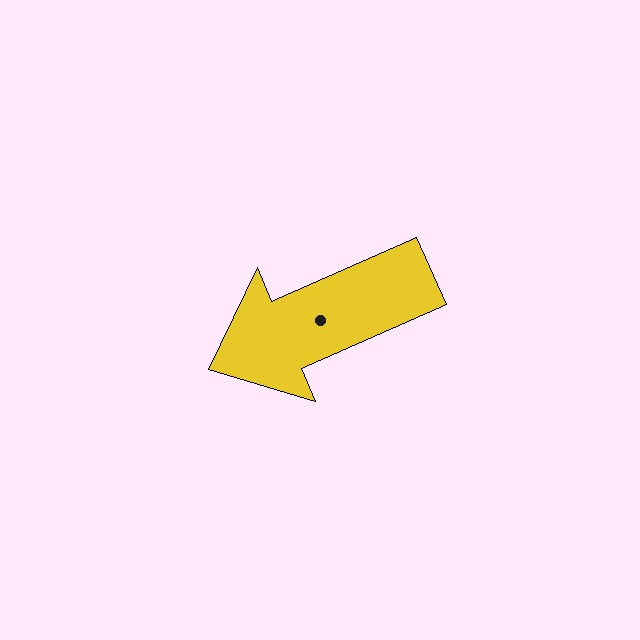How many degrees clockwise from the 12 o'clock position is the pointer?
Approximately 246 degrees.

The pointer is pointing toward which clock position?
Roughly 8 o'clock.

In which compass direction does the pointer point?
Southwest.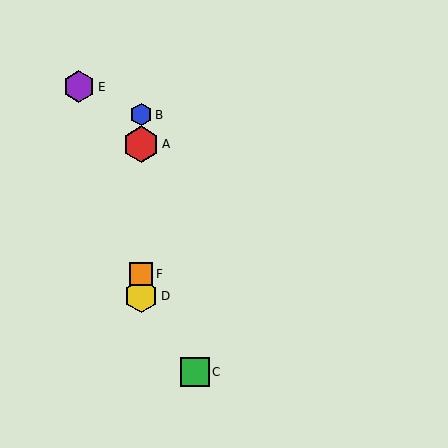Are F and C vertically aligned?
No, F is at x≈141 and C is at x≈195.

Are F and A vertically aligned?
Yes, both are at x≈141.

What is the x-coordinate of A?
Object A is at x≈141.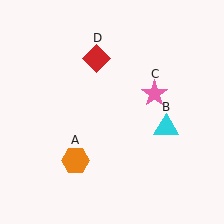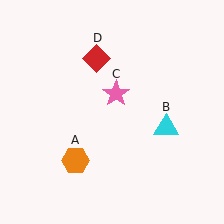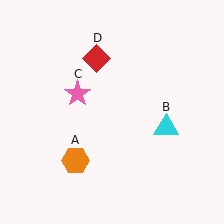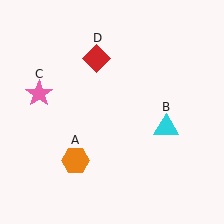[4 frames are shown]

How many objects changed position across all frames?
1 object changed position: pink star (object C).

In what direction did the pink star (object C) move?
The pink star (object C) moved left.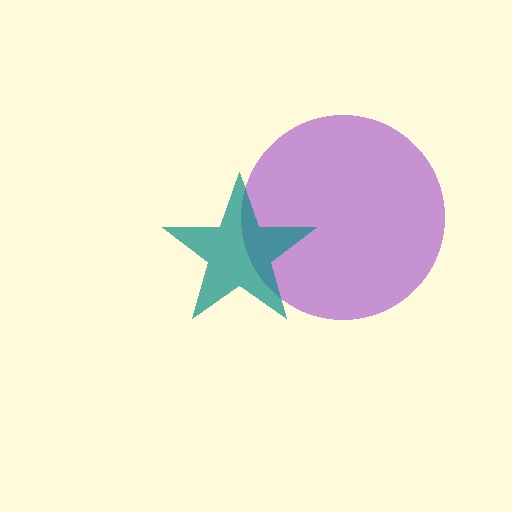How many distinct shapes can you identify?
There are 2 distinct shapes: a purple circle, a teal star.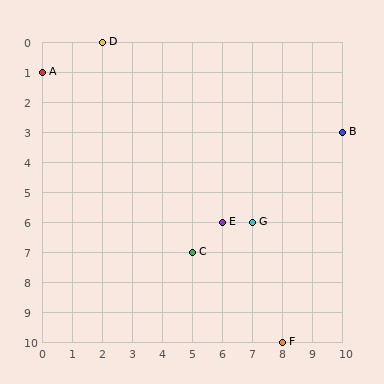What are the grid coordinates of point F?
Point F is at grid coordinates (8, 10).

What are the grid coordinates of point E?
Point E is at grid coordinates (6, 6).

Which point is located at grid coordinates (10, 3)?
Point B is at (10, 3).